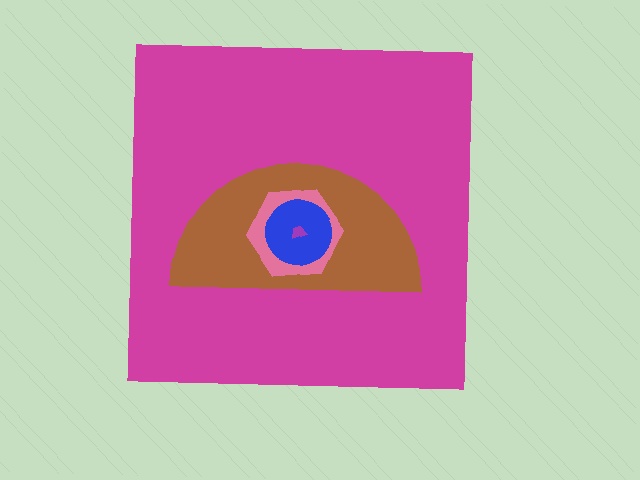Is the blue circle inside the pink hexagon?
Yes.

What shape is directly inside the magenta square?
The brown semicircle.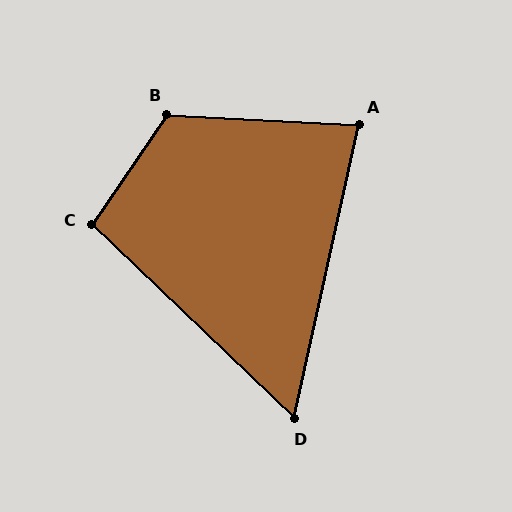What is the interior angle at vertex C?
Approximately 99 degrees (obtuse).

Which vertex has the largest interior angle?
B, at approximately 121 degrees.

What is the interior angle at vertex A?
Approximately 81 degrees (acute).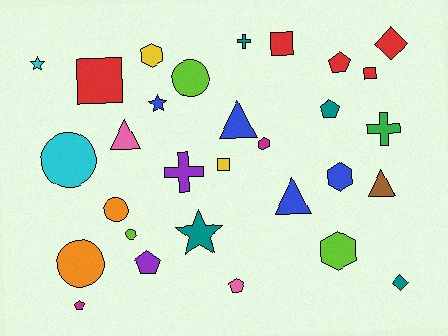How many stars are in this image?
There are 3 stars.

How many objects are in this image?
There are 30 objects.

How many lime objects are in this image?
There are 3 lime objects.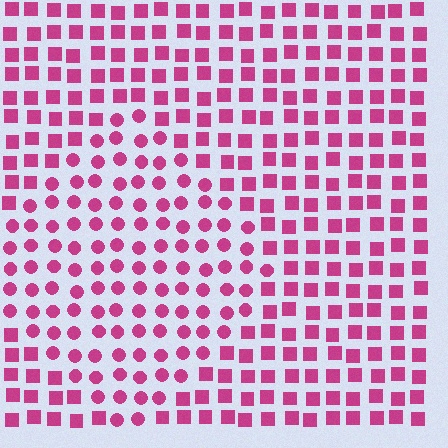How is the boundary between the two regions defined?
The boundary is defined by a change in element shape: circles inside vs. squares outside. All elements share the same color and spacing.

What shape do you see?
I see a diamond.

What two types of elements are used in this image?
The image uses circles inside the diamond region and squares outside it.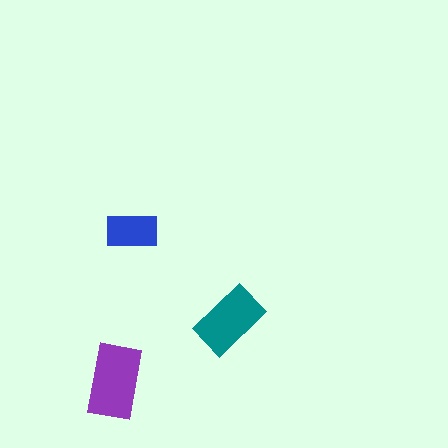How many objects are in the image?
There are 3 objects in the image.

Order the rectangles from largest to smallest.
the purple one, the teal one, the blue one.